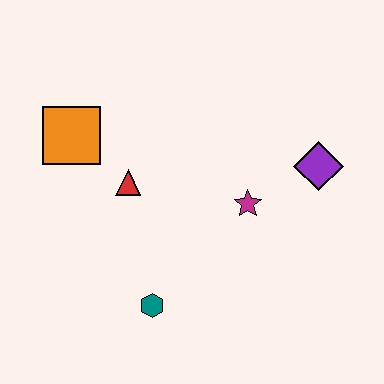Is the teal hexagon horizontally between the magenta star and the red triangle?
Yes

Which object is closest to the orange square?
The red triangle is closest to the orange square.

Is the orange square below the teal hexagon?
No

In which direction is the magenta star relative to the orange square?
The magenta star is to the right of the orange square.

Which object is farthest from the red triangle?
The purple diamond is farthest from the red triangle.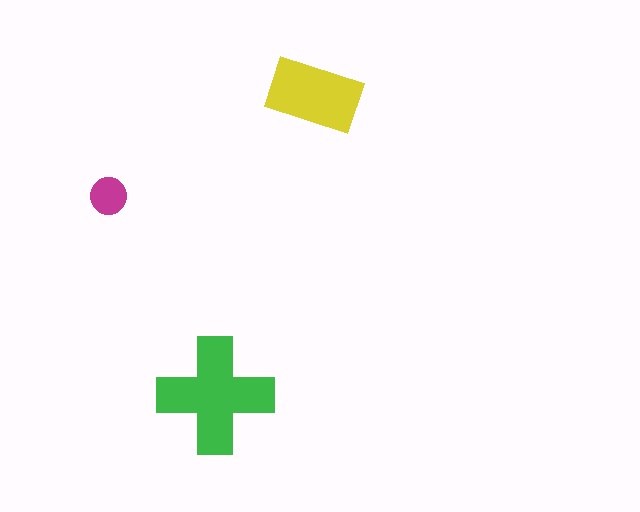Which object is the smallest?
The magenta circle.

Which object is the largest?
The green cross.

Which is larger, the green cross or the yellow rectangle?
The green cross.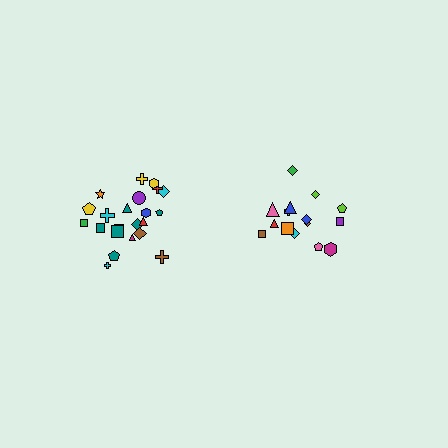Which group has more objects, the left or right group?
The left group.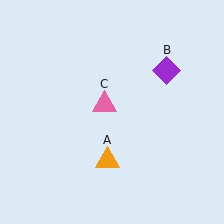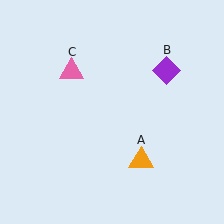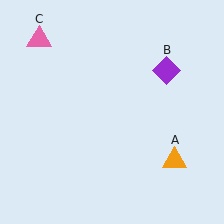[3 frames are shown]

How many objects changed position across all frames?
2 objects changed position: orange triangle (object A), pink triangle (object C).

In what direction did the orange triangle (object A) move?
The orange triangle (object A) moved right.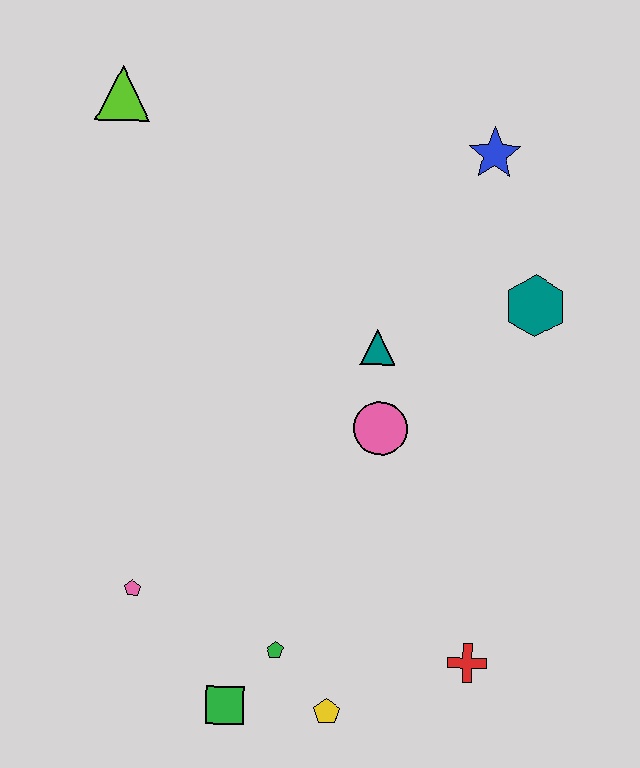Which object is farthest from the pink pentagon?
The blue star is farthest from the pink pentagon.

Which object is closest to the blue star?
The teal hexagon is closest to the blue star.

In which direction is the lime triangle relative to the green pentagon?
The lime triangle is above the green pentagon.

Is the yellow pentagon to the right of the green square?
Yes